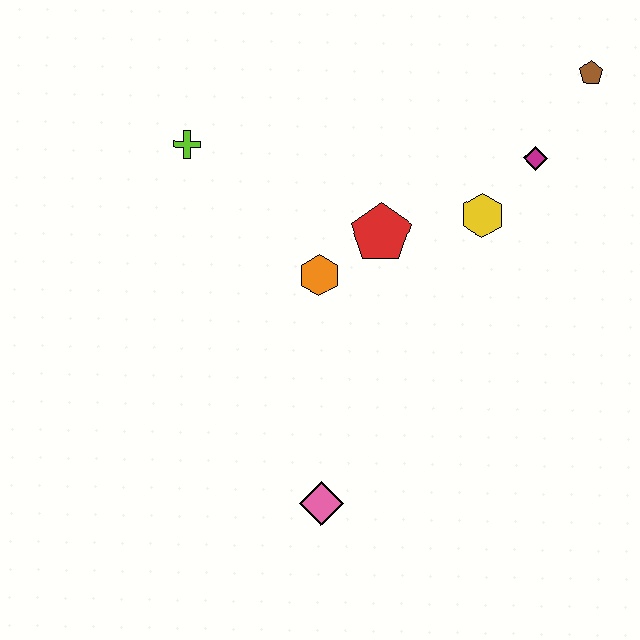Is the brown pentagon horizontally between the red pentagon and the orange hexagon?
No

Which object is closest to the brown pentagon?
The magenta diamond is closest to the brown pentagon.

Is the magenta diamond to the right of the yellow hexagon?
Yes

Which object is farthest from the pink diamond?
The brown pentagon is farthest from the pink diamond.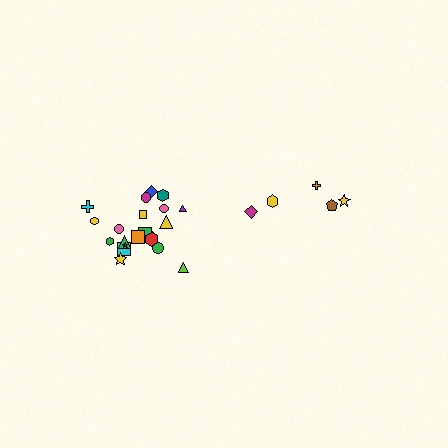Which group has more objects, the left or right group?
The left group.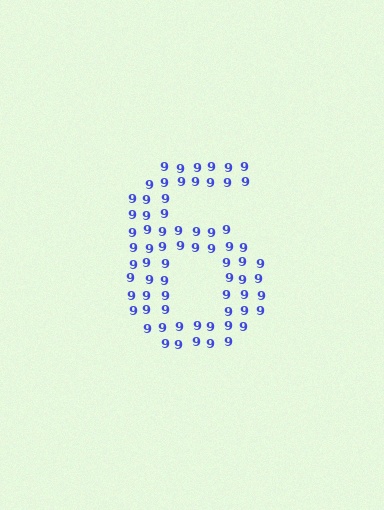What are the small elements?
The small elements are digit 9's.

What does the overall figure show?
The overall figure shows the digit 6.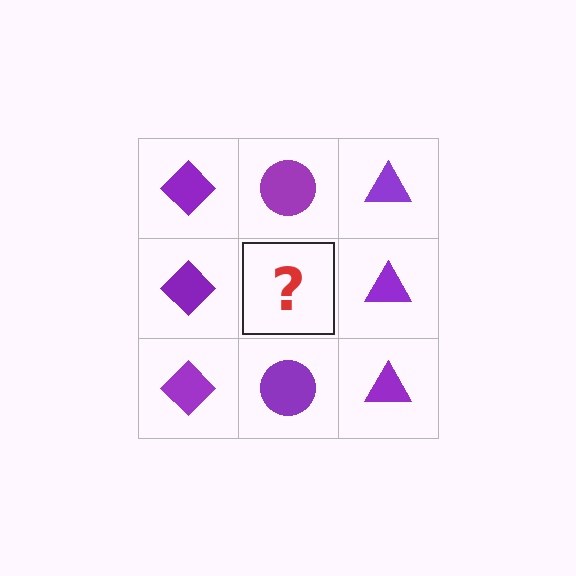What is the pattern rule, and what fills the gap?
The rule is that each column has a consistent shape. The gap should be filled with a purple circle.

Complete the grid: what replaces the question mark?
The question mark should be replaced with a purple circle.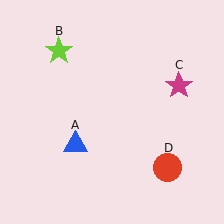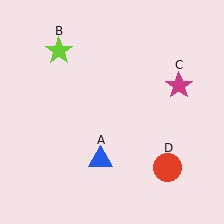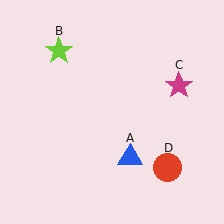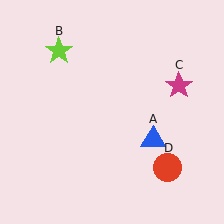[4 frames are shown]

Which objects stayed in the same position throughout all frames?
Lime star (object B) and magenta star (object C) and red circle (object D) remained stationary.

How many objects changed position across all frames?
1 object changed position: blue triangle (object A).